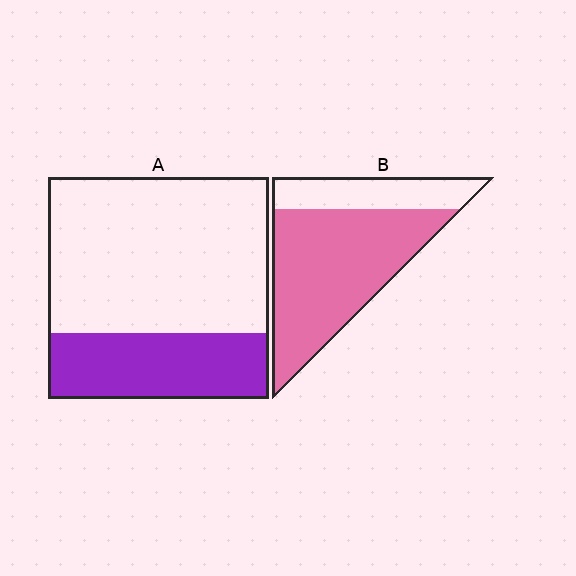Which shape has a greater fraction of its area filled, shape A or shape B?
Shape B.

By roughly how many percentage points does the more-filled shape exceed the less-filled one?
By roughly 45 percentage points (B over A).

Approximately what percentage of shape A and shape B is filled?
A is approximately 30% and B is approximately 75%.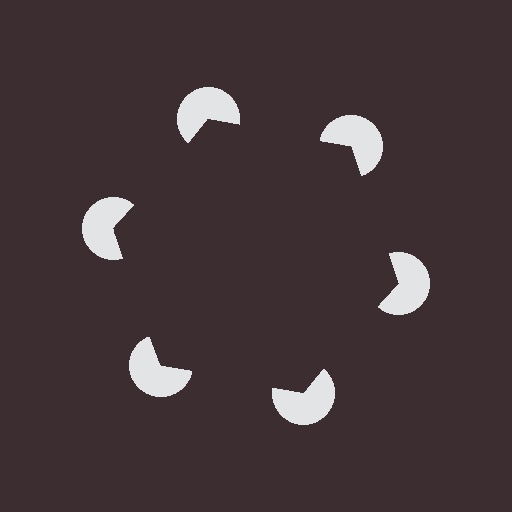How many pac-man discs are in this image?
There are 6 — one at each vertex of the illusory hexagon.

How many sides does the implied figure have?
6 sides.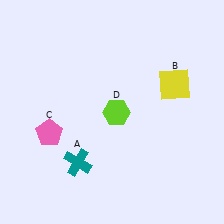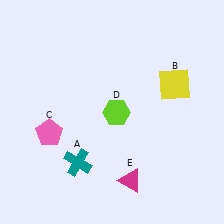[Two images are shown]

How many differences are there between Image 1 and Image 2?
There is 1 difference between the two images.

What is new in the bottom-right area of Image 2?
A magenta triangle (E) was added in the bottom-right area of Image 2.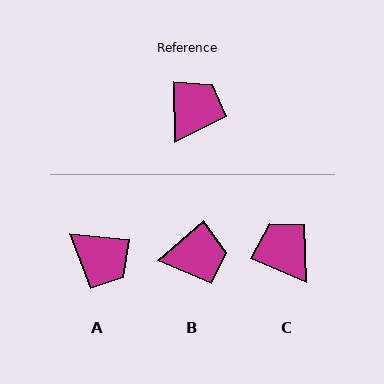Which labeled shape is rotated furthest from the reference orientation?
A, about 96 degrees away.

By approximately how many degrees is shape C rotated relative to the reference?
Approximately 66 degrees counter-clockwise.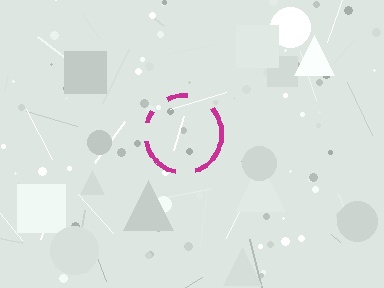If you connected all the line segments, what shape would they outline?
They would outline a circle.